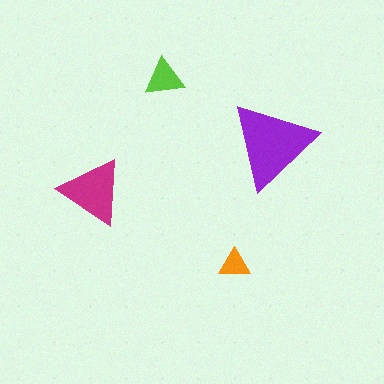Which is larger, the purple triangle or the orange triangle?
The purple one.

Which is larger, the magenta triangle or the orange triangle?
The magenta one.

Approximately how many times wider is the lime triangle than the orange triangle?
About 1.5 times wider.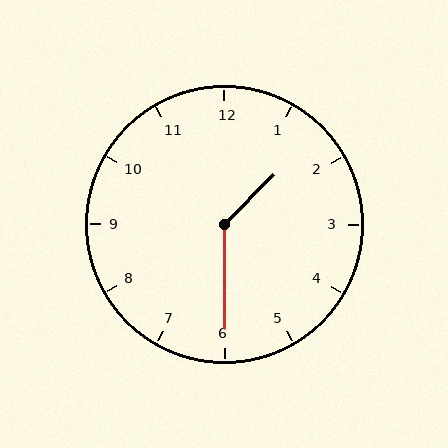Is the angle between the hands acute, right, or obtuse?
It is obtuse.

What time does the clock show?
1:30.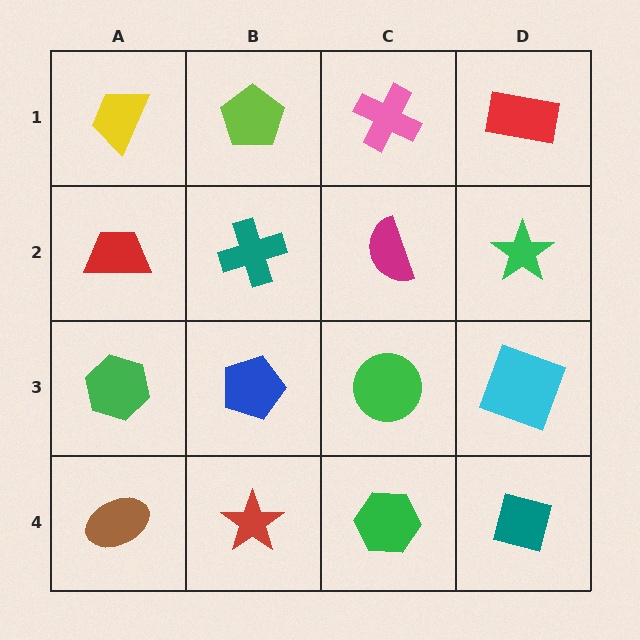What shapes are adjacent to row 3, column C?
A magenta semicircle (row 2, column C), a green hexagon (row 4, column C), a blue pentagon (row 3, column B), a cyan square (row 3, column D).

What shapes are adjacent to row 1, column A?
A red trapezoid (row 2, column A), a lime pentagon (row 1, column B).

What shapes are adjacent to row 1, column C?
A magenta semicircle (row 2, column C), a lime pentagon (row 1, column B), a red rectangle (row 1, column D).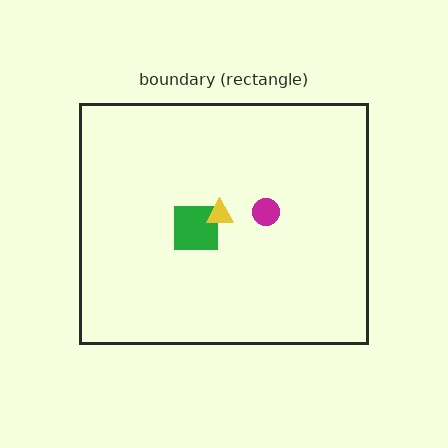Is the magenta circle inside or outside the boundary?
Inside.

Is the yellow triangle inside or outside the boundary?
Inside.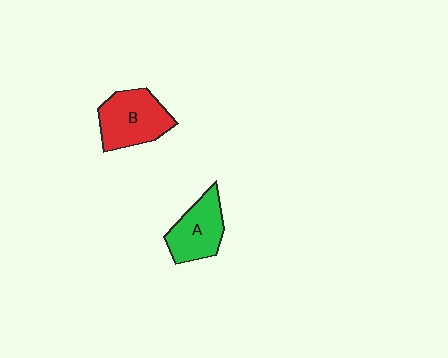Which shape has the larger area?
Shape B (red).